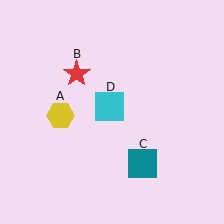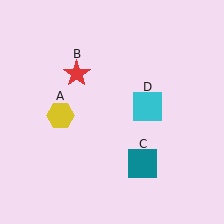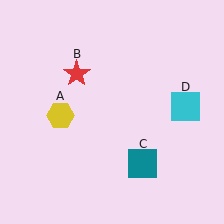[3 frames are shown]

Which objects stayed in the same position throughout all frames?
Yellow hexagon (object A) and red star (object B) and teal square (object C) remained stationary.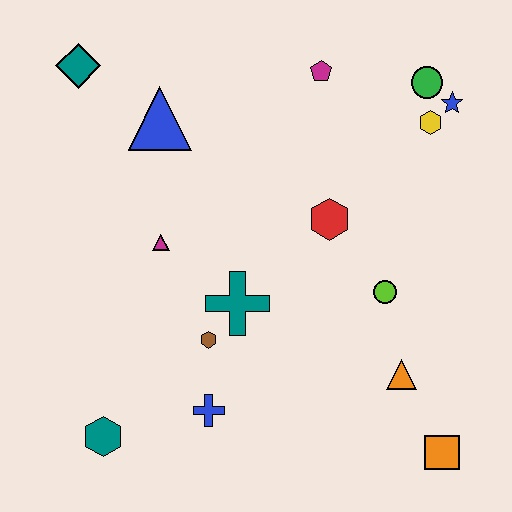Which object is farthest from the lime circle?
The teal diamond is farthest from the lime circle.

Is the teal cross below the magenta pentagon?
Yes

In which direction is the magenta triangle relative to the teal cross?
The magenta triangle is to the left of the teal cross.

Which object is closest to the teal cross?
The brown hexagon is closest to the teal cross.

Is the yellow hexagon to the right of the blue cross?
Yes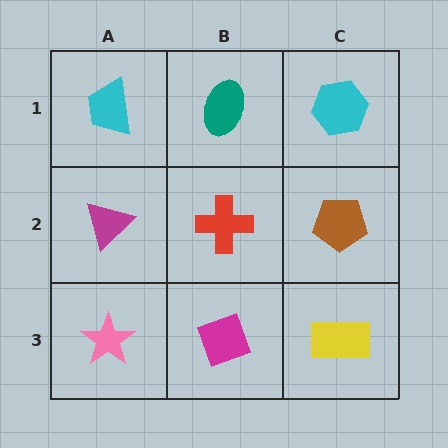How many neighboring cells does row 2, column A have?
3.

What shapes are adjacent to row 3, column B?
A red cross (row 2, column B), a pink star (row 3, column A), a yellow rectangle (row 3, column C).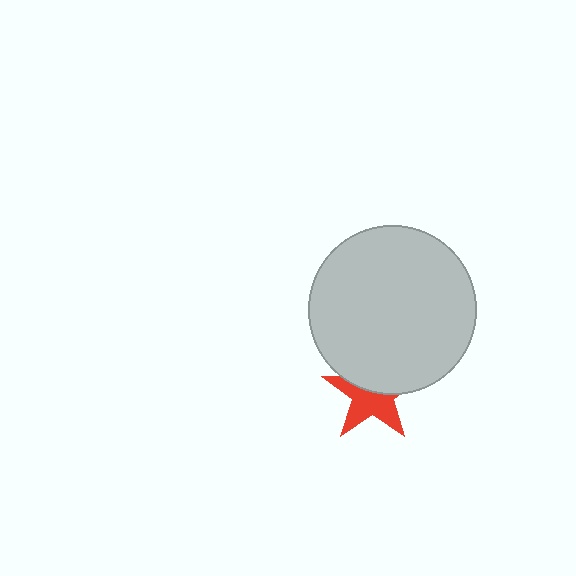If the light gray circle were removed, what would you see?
You would see the complete red star.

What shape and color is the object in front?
The object in front is a light gray circle.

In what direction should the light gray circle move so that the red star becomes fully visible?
The light gray circle should move up. That is the shortest direction to clear the overlap and leave the red star fully visible.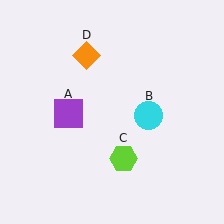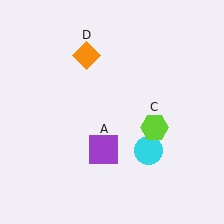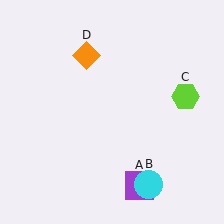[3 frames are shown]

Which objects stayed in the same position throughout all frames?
Orange diamond (object D) remained stationary.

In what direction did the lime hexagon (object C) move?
The lime hexagon (object C) moved up and to the right.